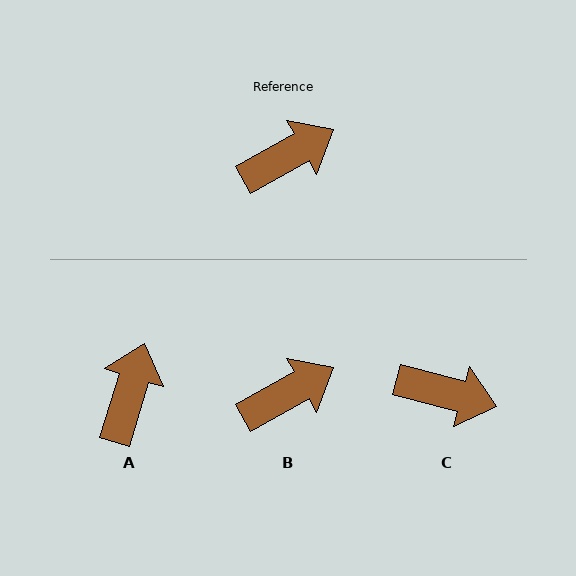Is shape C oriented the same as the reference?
No, it is off by about 44 degrees.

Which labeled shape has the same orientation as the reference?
B.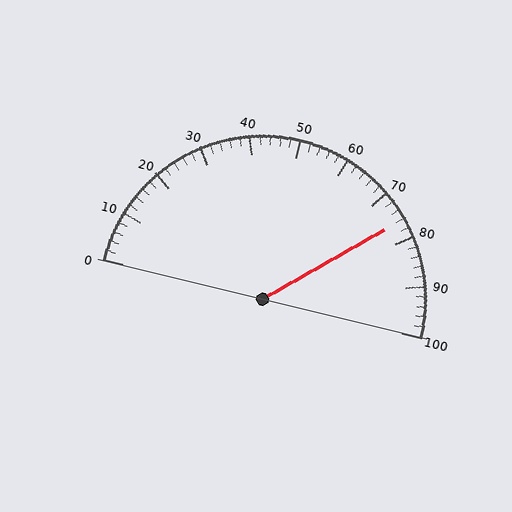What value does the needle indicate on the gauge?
The needle indicates approximately 76.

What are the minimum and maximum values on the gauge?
The gauge ranges from 0 to 100.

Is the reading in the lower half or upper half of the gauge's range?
The reading is in the upper half of the range (0 to 100).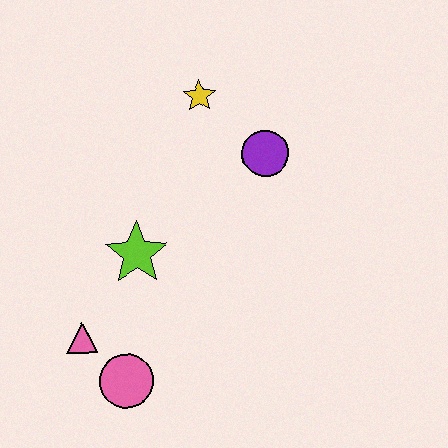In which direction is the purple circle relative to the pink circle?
The purple circle is above the pink circle.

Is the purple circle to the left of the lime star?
No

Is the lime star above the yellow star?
No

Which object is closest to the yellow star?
The purple circle is closest to the yellow star.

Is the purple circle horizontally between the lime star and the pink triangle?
No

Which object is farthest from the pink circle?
The yellow star is farthest from the pink circle.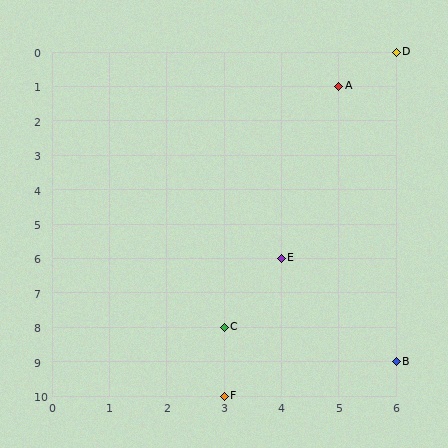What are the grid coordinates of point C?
Point C is at grid coordinates (3, 8).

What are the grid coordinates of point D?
Point D is at grid coordinates (6, 0).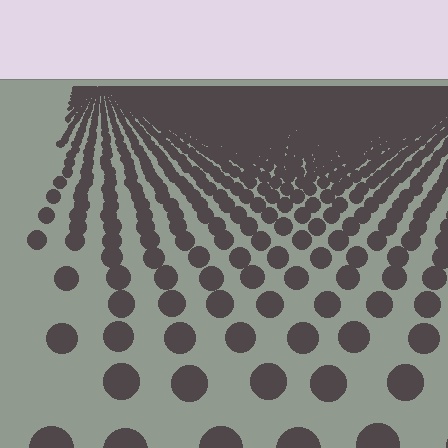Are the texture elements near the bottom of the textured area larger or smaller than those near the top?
Larger. Near the bottom, elements are closer to the viewer and appear at a bigger on-screen size.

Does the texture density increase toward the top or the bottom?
Density increases toward the top.